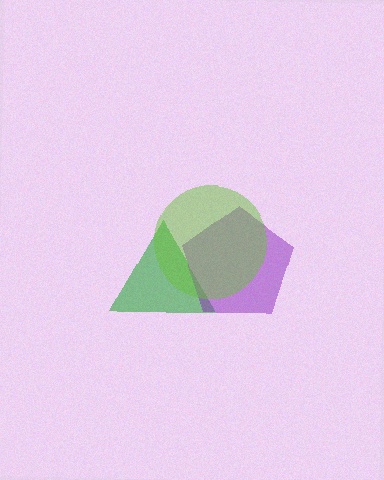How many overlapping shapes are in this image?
There are 3 overlapping shapes in the image.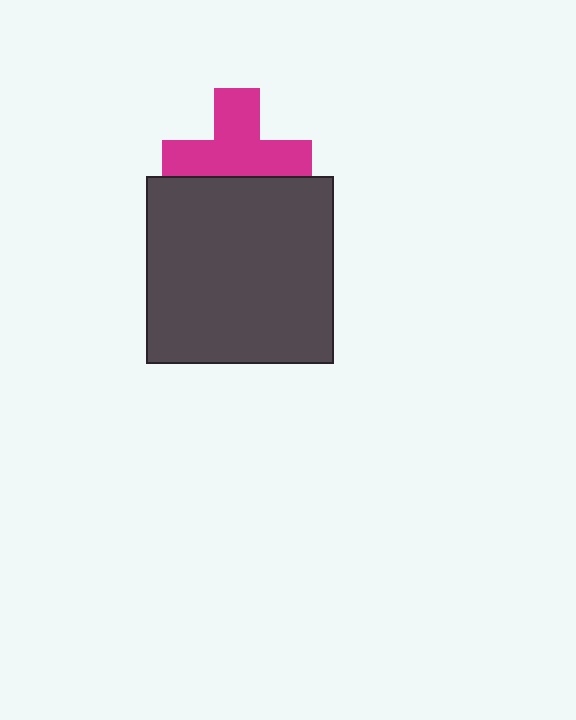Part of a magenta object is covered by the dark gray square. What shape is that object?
It is a cross.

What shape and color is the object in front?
The object in front is a dark gray square.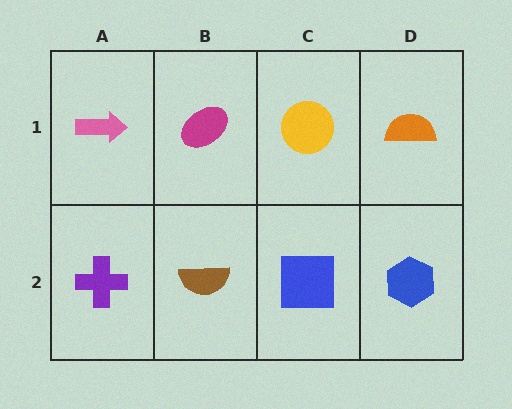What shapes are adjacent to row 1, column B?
A brown semicircle (row 2, column B), a pink arrow (row 1, column A), a yellow circle (row 1, column C).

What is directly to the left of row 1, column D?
A yellow circle.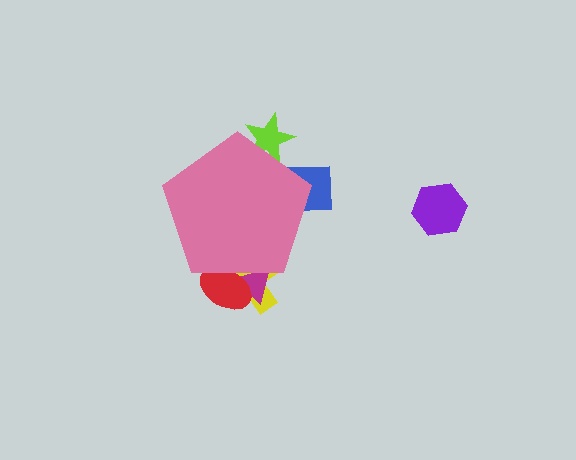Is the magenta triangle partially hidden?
Yes, the magenta triangle is partially hidden behind the pink pentagon.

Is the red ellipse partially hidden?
Yes, the red ellipse is partially hidden behind the pink pentagon.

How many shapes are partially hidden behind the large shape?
5 shapes are partially hidden.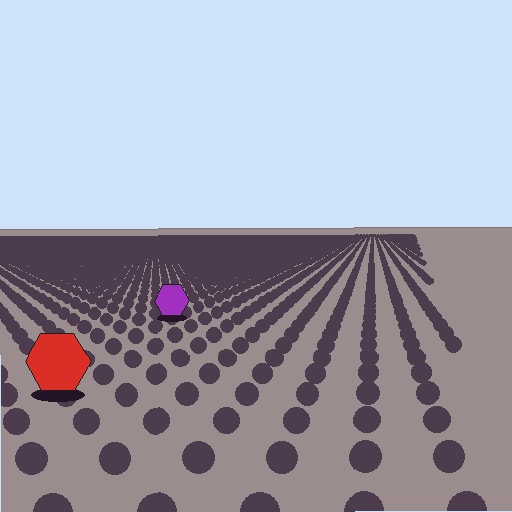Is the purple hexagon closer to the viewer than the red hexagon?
No. The red hexagon is closer — you can tell from the texture gradient: the ground texture is coarser near it.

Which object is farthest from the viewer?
The purple hexagon is farthest from the viewer. It appears smaller and the ground texture around it is denser.